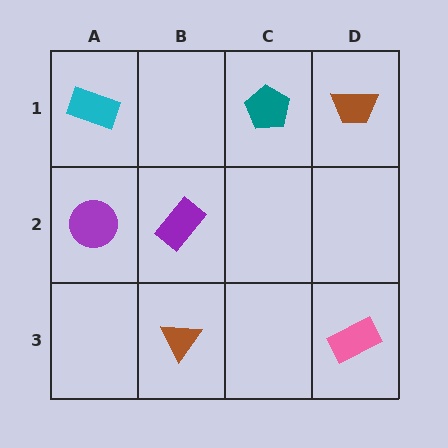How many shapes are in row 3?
2 shapes.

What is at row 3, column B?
A brown triangle.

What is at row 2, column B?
A purple rectangle.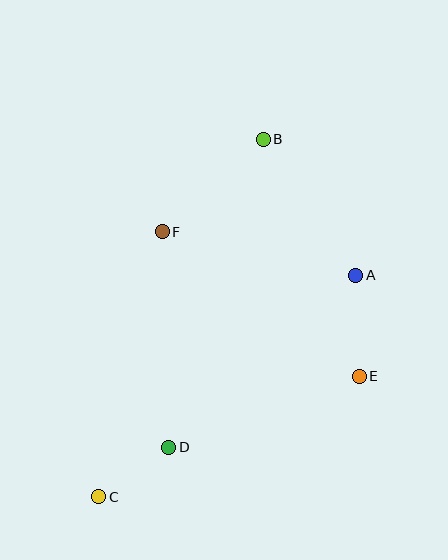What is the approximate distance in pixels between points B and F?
The distance between B and F is approximately 137 pixels.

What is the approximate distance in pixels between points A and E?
The distance between A and E is approximately 101 pixels.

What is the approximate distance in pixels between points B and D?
The distance between B and D is approximately 322 pixels.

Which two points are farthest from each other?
Points B and C are farthest from each other.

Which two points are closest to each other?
Points C and D are closest to each other.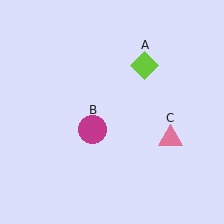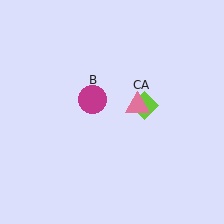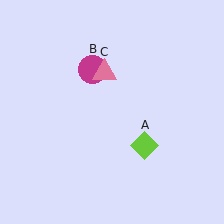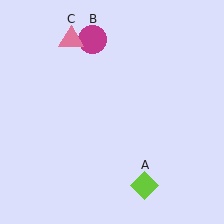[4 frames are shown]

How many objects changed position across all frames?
3 objects changed position: lime diamond (object A), magenta circle (object B), pink triangle (object C).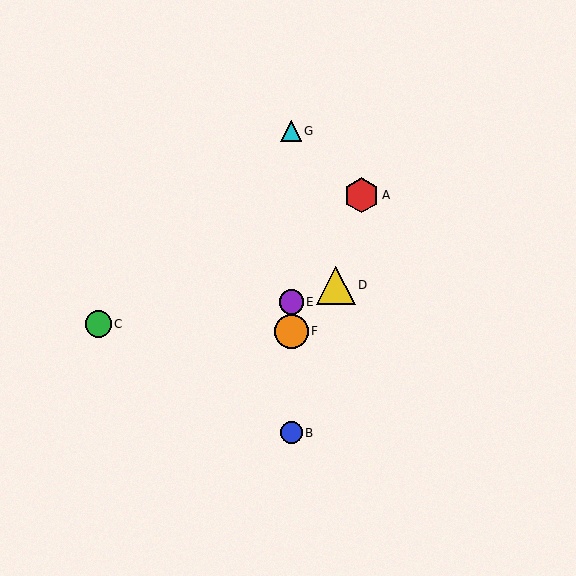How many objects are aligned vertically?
4 objects (B, E, F, G) are aligned vertically.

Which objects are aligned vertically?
Objects B, E, F, G are aligned vertically.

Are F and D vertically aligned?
No, F is at x≈291 and D is at x≈336.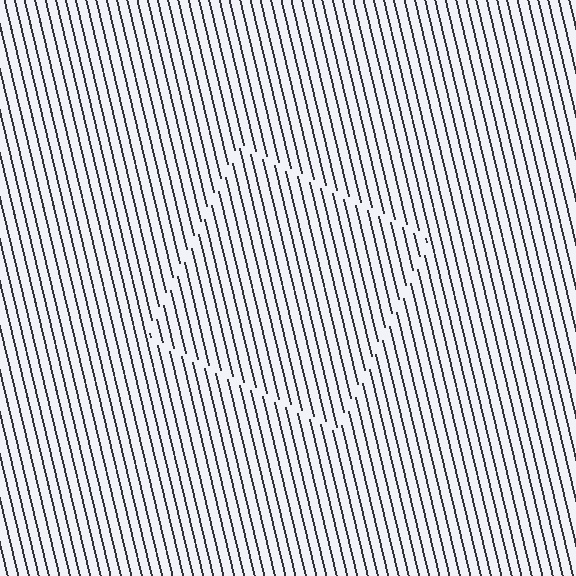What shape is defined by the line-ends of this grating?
An illusory square. The interior of the shape contains the same grating, shifted by half a period — the contour is defined by the phase discontinuity where line-ends from the inner and outer gratings abut.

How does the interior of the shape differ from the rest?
The interior of the shape contains the same grating, shifted by half a period — the contour is defined by the phase discontinuity where line-ends from the inner and outer gratings abut.